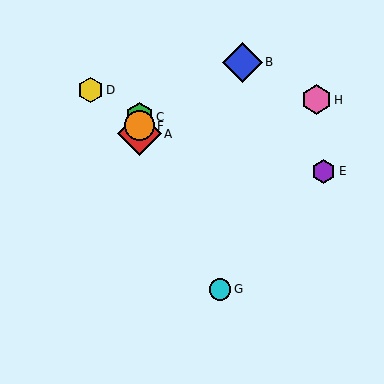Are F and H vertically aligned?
No, F is at x≈139 and H is at x≈316.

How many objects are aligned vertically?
3 objects (A, C, F) are aligned vertically.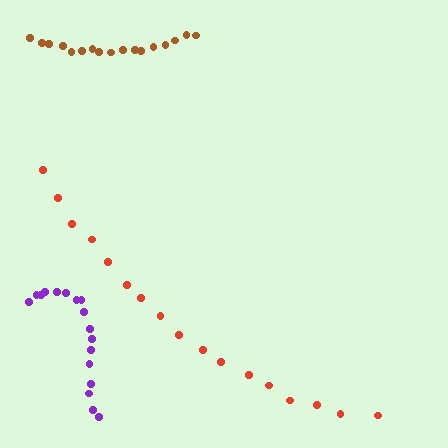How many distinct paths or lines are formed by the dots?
There are 3 distinct paths.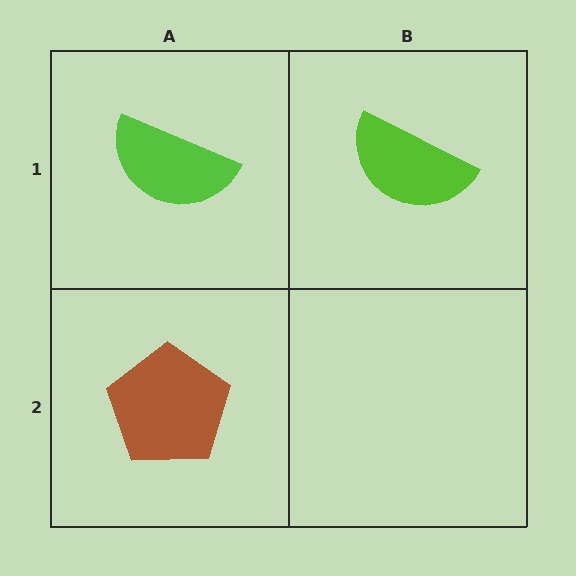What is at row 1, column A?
A lime semicircle.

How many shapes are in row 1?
2 shapes.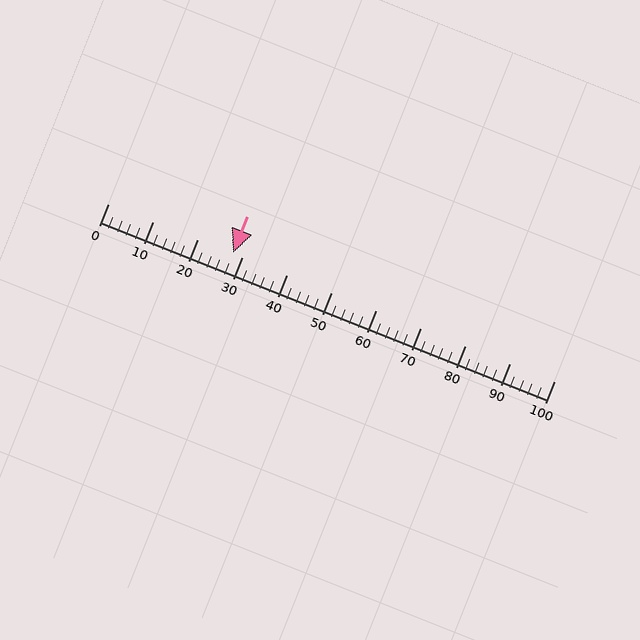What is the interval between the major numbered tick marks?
The major tick marks are spaced 10 units apart.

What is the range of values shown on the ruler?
The ruler shows values from 0 to 100.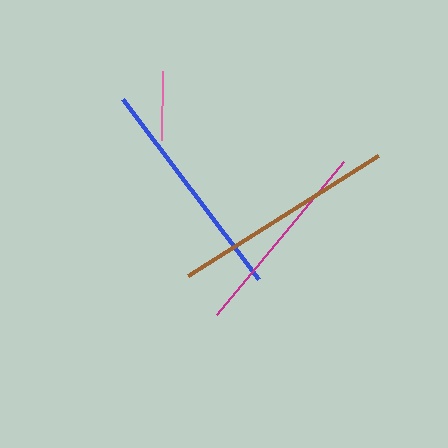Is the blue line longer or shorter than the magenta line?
The blue line is longer than the magenta line.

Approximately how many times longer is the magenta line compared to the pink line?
The magenta line is approximately 2.9 times the length of the pink line.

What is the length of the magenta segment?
The magenta segment is approximately 199 pixels long.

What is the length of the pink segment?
The pink segment is approximately 69 pixels long.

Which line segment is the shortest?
The pink line is the shortest at approximately 69 pixels.